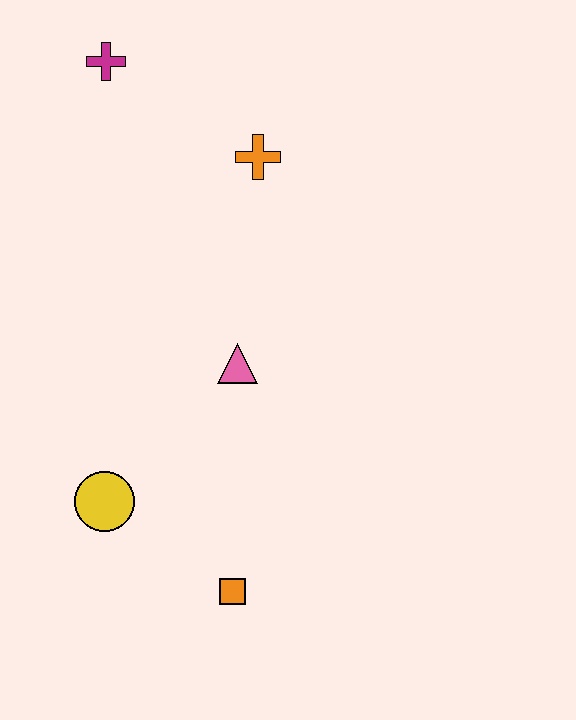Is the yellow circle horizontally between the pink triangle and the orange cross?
No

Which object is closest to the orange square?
The yellow circle is closest to the orange square.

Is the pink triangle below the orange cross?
Yes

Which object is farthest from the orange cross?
The orange square is farthest from the orange cross.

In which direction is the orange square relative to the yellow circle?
The orange square is to the right of the yellow circle.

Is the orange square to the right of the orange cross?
No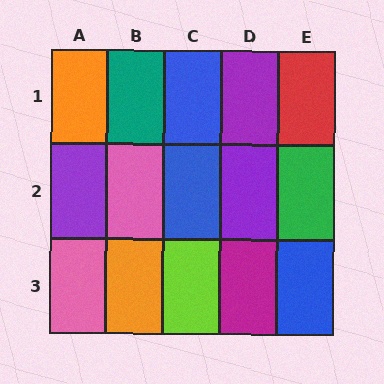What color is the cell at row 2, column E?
Green.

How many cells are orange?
2 cells are orange.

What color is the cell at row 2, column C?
Blue.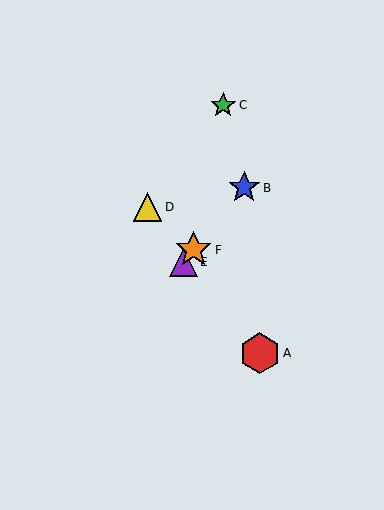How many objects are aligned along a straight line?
3 objects (B, E, F) are aligned along a straight line.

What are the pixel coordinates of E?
Object E is at (183, 262).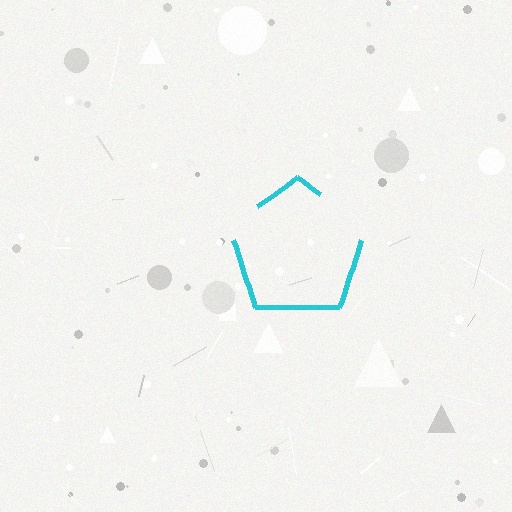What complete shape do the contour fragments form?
The contour fragments form a pentagon.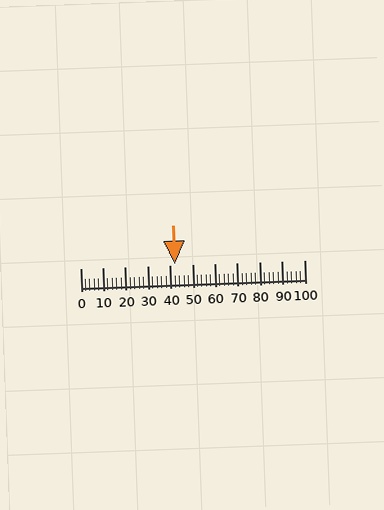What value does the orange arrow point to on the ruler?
The orange arrow points to approximately 42.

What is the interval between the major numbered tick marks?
The major tick marks are spaced 10 units apart.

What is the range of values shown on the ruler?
The ruler shows values from 0 to 100.